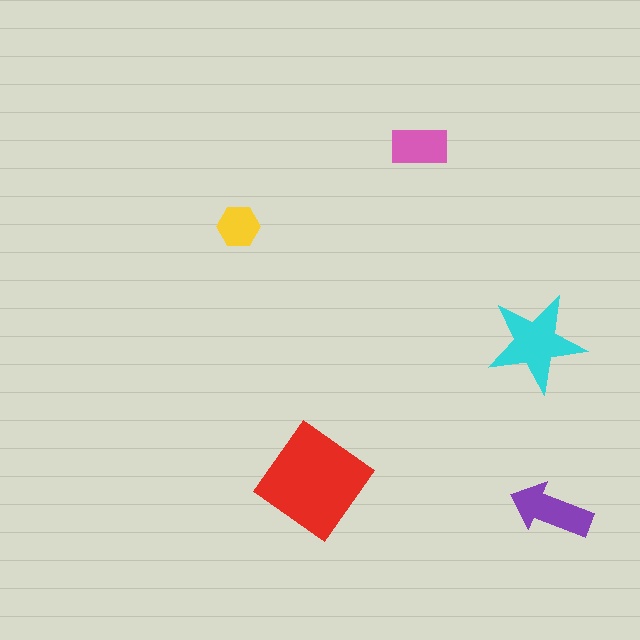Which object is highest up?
The pink rectangle is topmost.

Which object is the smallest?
The yellow hexagon.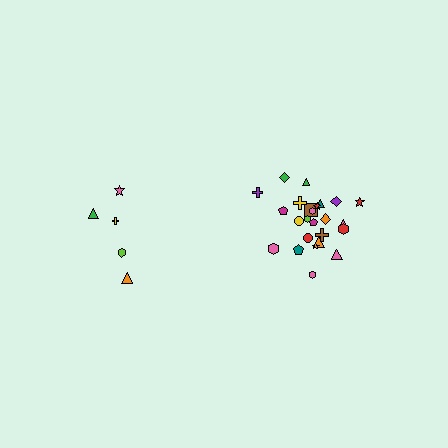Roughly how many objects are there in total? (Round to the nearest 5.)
Roughly 30 objects in total.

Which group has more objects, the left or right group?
The right group.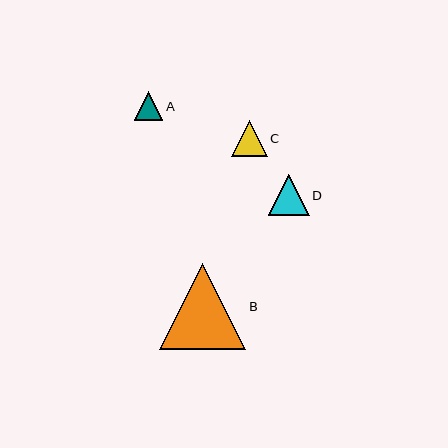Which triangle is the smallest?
Triangle A is the smallest with a size of approximately 28 pixels.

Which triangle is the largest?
Triangle B is the largest with a size of approximately 86 pixels.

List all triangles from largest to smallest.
From largest to smallest: B, D, C, A.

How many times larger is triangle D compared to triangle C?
Triangle D is approximately 1.1 times the size of triangle C.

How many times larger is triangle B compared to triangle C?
Triangle B is approximately 2.4 times the size of triangle C.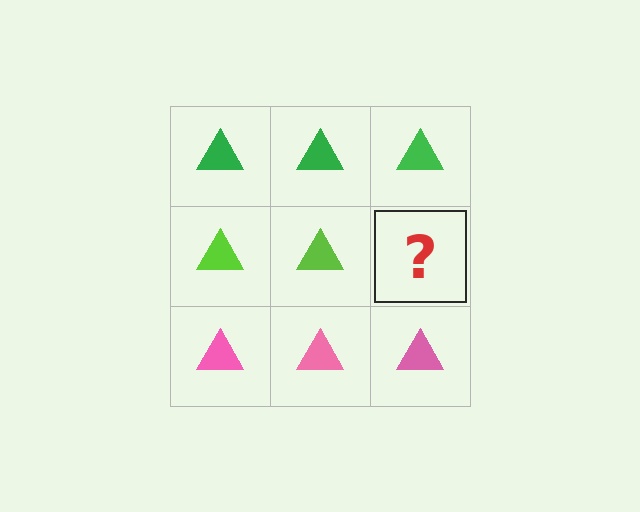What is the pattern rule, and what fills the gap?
The rule is that each row has a consistent color. The gap should be filled with a lime triangle.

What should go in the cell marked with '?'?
The missing cell should contain a lime triangle.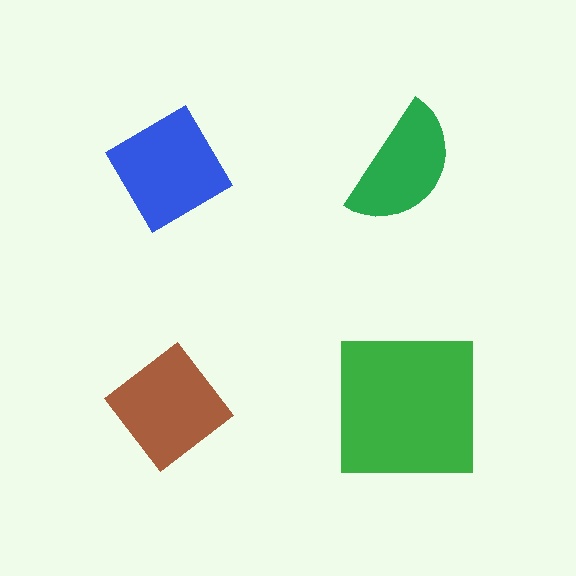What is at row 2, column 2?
A green square.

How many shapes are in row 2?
2 shapes.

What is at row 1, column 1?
A blue diamond.